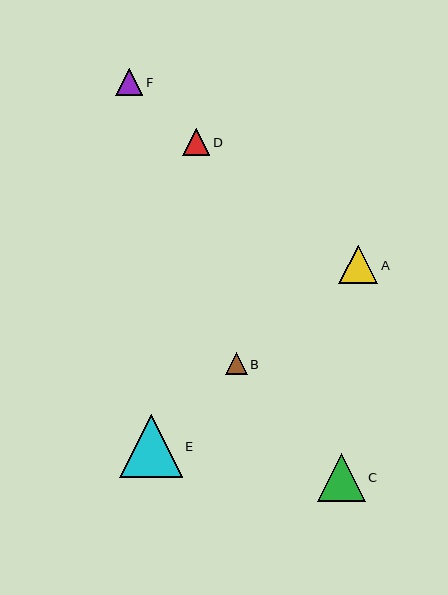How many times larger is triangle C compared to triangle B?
Triangle C is approximately 2.2 times the size of triangle B.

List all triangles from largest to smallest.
From largest to smallest: E, C, A, D, F, B.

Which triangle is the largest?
Triangle E is the largest with a size of approximately 63 pixels.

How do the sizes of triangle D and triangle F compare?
Triangle D and triangle F are approximately the same size.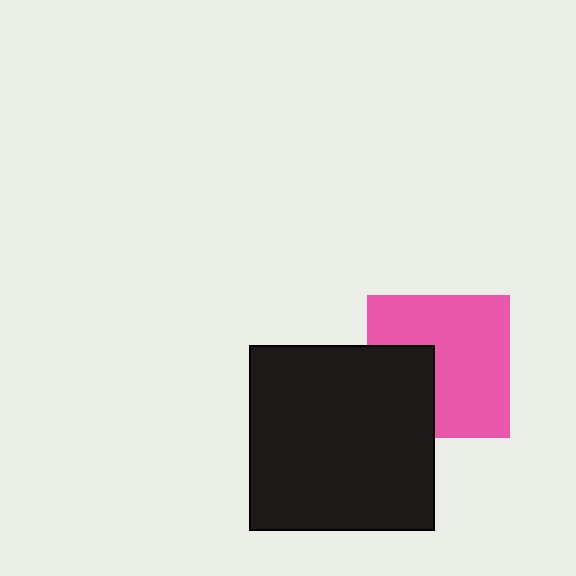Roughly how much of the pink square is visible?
Most of it is visible (roughly 69%).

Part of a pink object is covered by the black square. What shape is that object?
It is a square.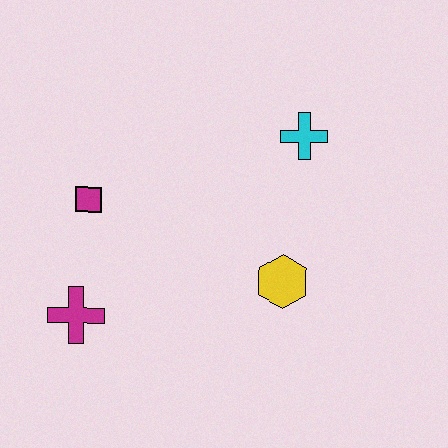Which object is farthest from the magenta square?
The cyan cross is farthest from the magenta square.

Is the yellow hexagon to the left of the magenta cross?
No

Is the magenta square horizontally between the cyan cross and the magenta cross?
Yes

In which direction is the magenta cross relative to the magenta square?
The magenta cross is below the magenta square.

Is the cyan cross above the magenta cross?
Yes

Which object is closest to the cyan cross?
The yellow hexagon is closest to the cyan cross.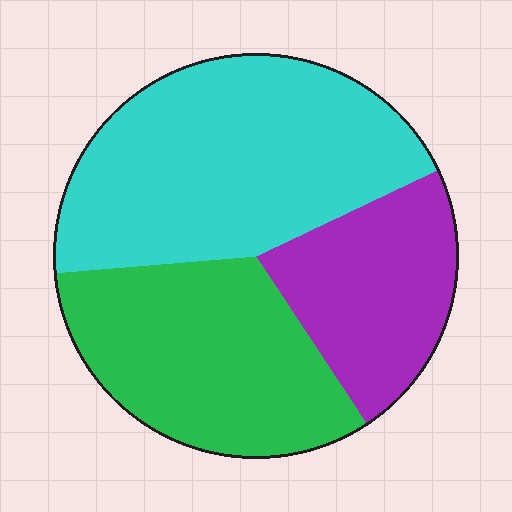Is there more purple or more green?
Green.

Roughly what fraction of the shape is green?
Green covers roughly 35% of the shape.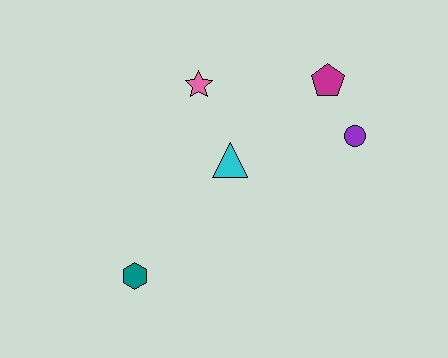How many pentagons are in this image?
There is 1 pentagon.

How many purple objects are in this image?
There is 1 purple object.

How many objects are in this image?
There are 5 objects.